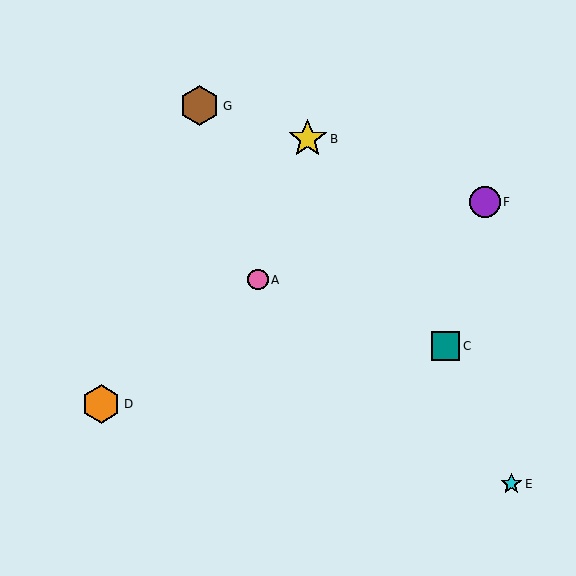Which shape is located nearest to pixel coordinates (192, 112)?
The brown hexagon (labeled G) at (200, 106) is nearest to that location.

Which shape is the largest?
The brown hexagon (labeled G) is the largest.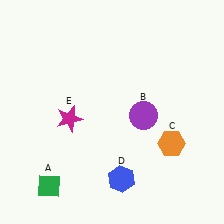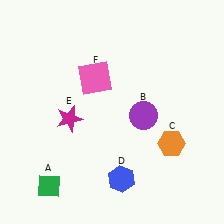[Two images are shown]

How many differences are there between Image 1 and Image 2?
There is 1 difference between the two images.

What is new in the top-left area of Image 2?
A pink square (F) was added in the top-left area of Image 2.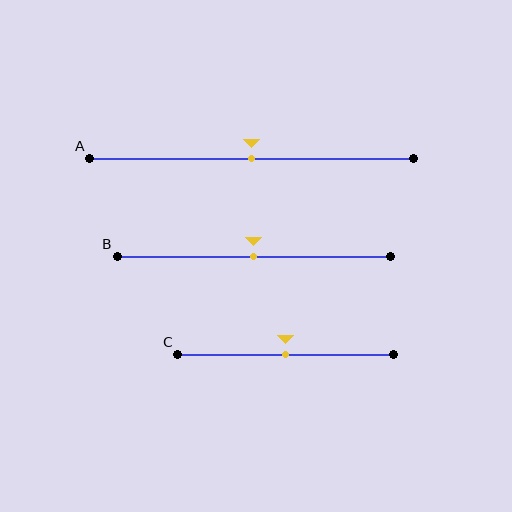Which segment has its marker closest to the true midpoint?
Segment A has its marker closest to the true midpoint.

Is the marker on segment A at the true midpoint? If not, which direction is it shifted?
Yes, the marker on segment A is at the true midpoint.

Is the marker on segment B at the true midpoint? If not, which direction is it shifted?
Yes, the marker on segment B is at the true midpoint.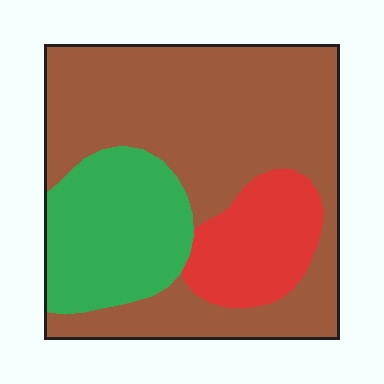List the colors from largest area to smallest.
From largest to smallest: brown, green, red.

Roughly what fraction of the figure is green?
Green covers about 25% of the figure.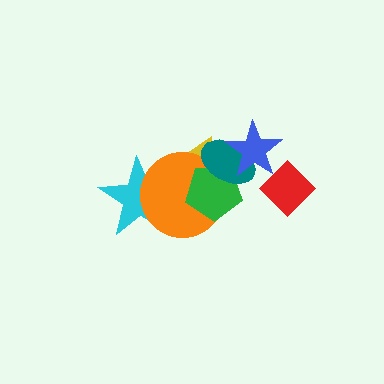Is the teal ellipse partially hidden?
Yes, it is partially covered by another shape.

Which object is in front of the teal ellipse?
The blue star is in front of the teal ellipse.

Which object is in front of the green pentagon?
The teal ellipse is in front of the green pentagon.